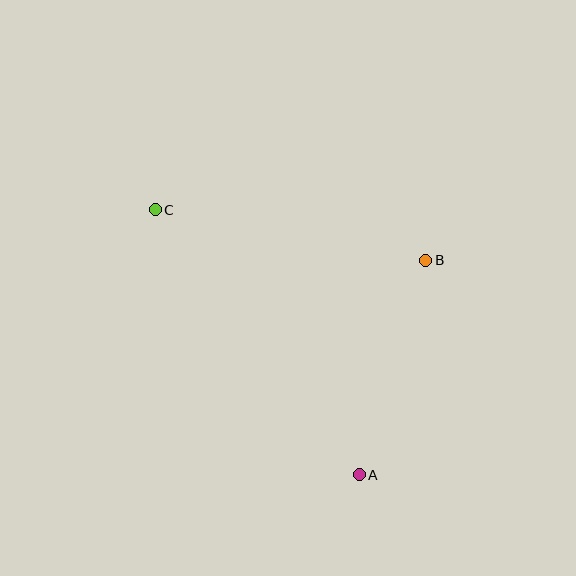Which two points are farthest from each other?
Points A and C are farthest from each other.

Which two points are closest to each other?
Points A and B are closest to each other.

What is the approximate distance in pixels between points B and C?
The distance between B and C is approximately 275 pixels.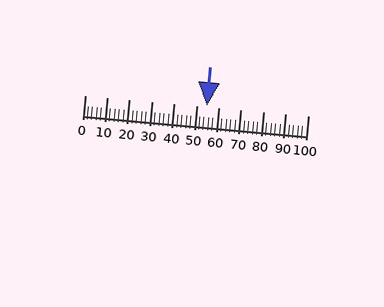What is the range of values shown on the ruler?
The ruler shows values from 0 to 100.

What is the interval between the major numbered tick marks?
The major tick marks are spaced 10 units apart.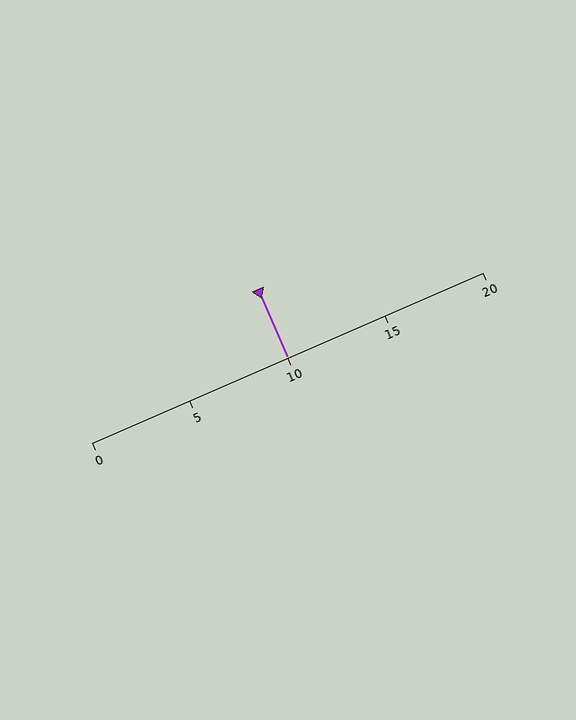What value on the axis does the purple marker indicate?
The marker indicates approximately 10.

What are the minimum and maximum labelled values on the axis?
The axis runs from 0 to 20.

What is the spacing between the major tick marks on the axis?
The major ticks are spaced 5 apart.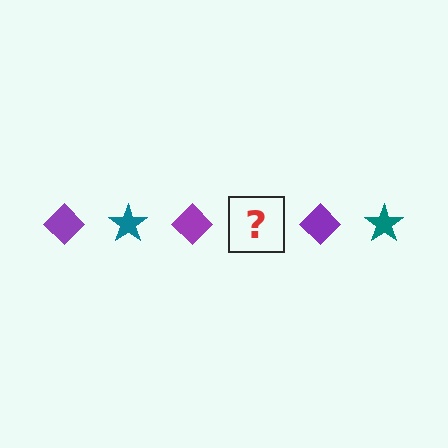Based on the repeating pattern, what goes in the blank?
The blank should be a teal star.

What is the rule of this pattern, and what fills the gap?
The rule is that the pattern alternates between purple diamond and teal star. The gap should be filled with a teal star.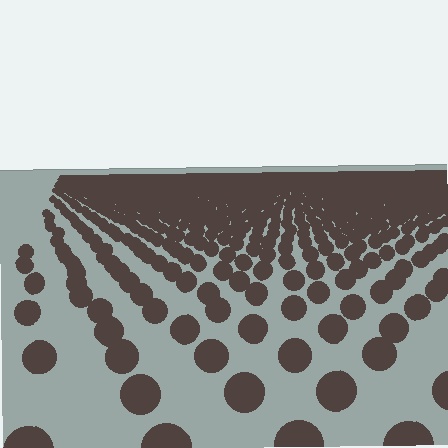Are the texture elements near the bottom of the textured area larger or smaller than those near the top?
Larger. Near the bottom, elements are closer to the viewer and appear at a bigger on-screen size.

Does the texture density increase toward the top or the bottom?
Density increases toward the top.